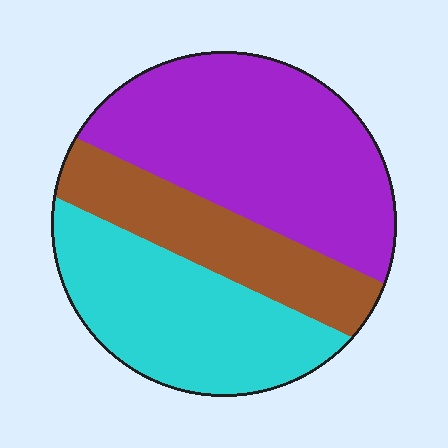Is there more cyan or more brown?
Cyan.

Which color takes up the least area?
Brown, at roughly 25%.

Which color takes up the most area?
Purple, at roughly 45%.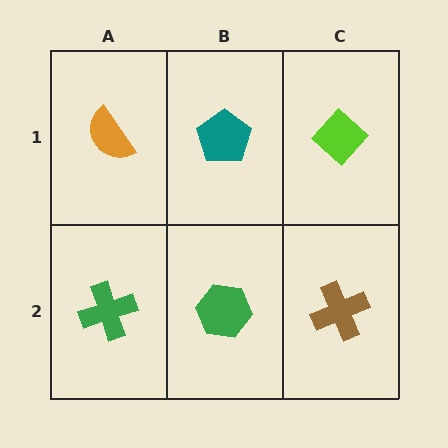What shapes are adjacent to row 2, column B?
A teal pentagon (row 1, column B), a green cross (row 2, column A), a brown cross (row 2, column C).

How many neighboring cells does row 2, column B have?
3.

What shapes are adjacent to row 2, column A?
An orange semicircle (row 1, column A), a green hexagon (row 2, column B).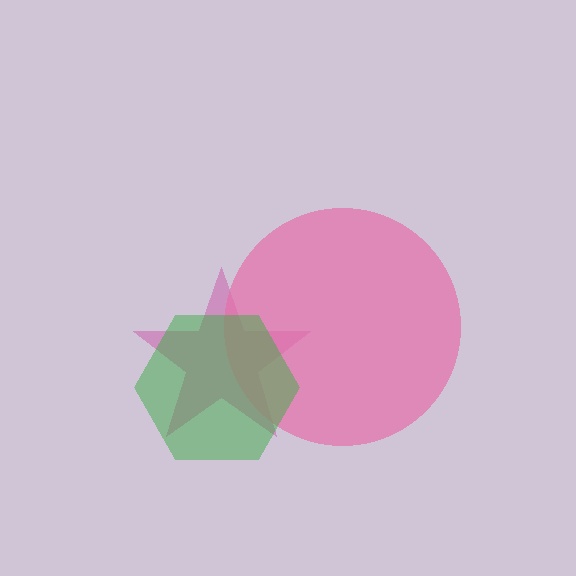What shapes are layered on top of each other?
The layered shapes are: a magenta star, a pink circle, a green hexagon.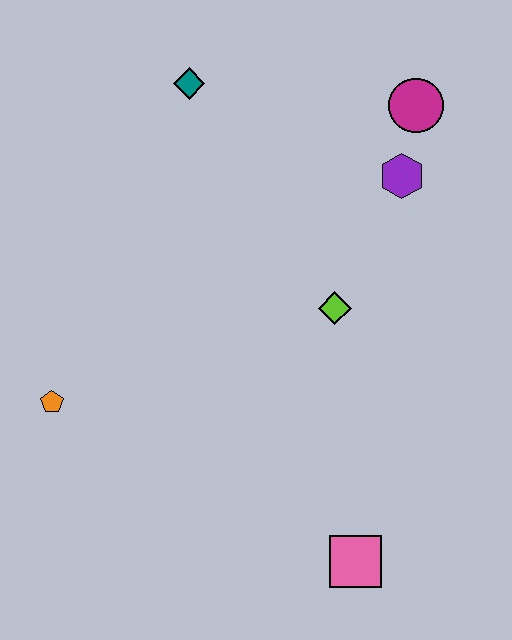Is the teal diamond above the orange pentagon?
Yes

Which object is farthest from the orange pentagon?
The magenta circle is farthest from the orange pentagon.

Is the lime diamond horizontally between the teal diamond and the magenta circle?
Yes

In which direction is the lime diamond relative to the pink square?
The lime diamond is above the pink square.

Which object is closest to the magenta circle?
The purple hexagon is closest to the magenta circle.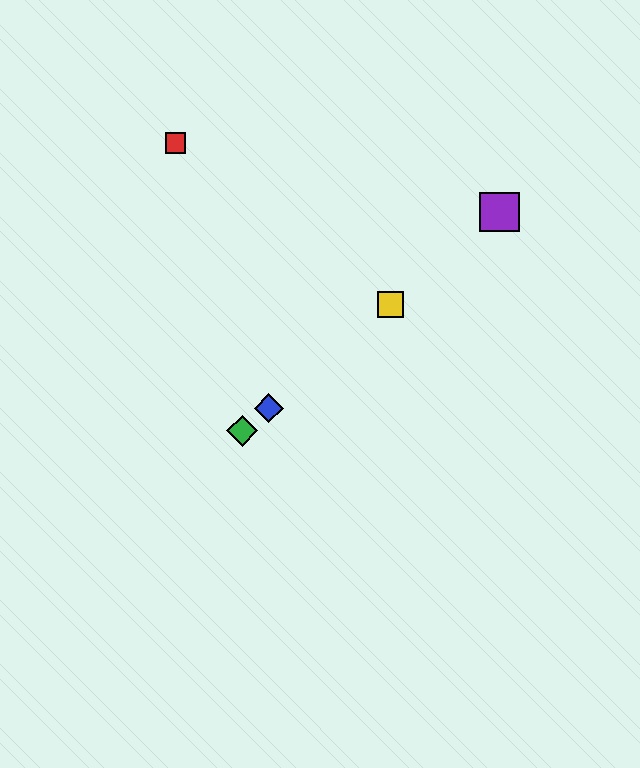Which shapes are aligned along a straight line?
The blue diamond, the green diamond, the yellow square, the purple square are aligned along a straight line.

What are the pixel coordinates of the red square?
The red square is at (176, 143).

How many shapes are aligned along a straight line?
4 shapes (the blue diamond, the green diamond, the yellow square, the purple square) are aligned along a straight line.